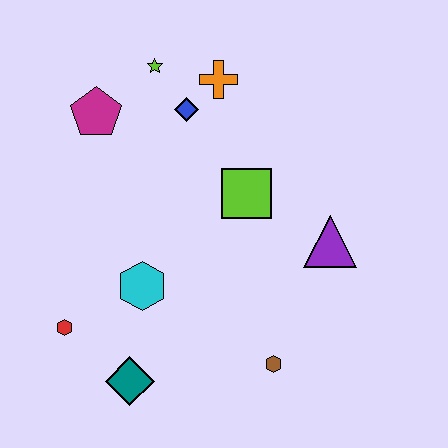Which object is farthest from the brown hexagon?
The lime star is farthest from the brown hexagon.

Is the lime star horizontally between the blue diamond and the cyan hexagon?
Yes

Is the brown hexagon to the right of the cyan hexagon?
Yes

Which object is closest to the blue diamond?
The orange cross is closest to the blue diamond.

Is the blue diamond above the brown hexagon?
Yes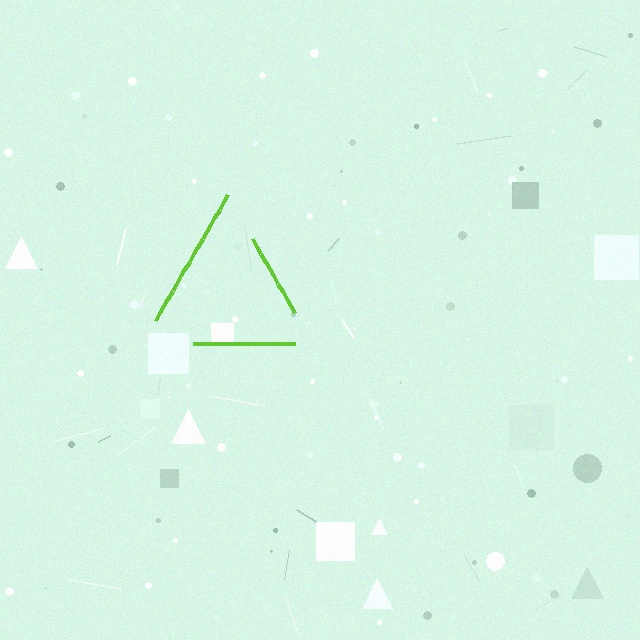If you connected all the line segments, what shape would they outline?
They would outline a triangle.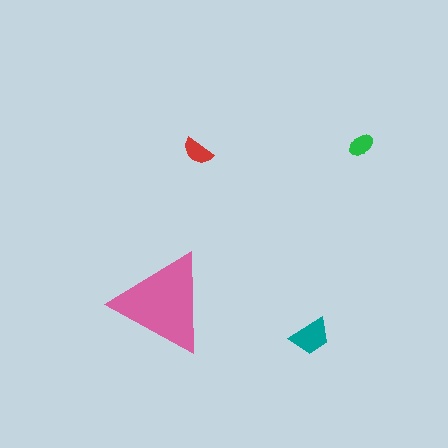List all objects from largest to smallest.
The pink triangle, the teal trapezoid, the red semicircle, the green ellipse.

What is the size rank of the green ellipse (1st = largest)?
4th.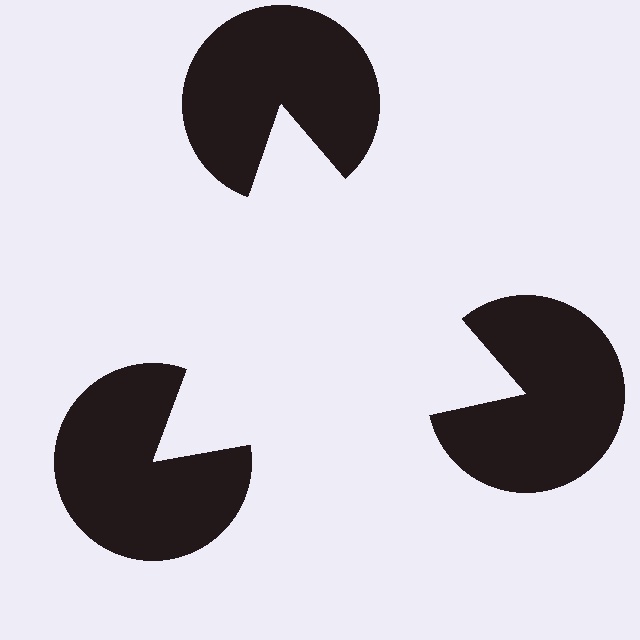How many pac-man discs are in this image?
There are 3 — one at each vertex of the illusory triangle.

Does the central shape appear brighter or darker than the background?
It typically appears slightly brighter than the background, even though no actual brightness change is drawn.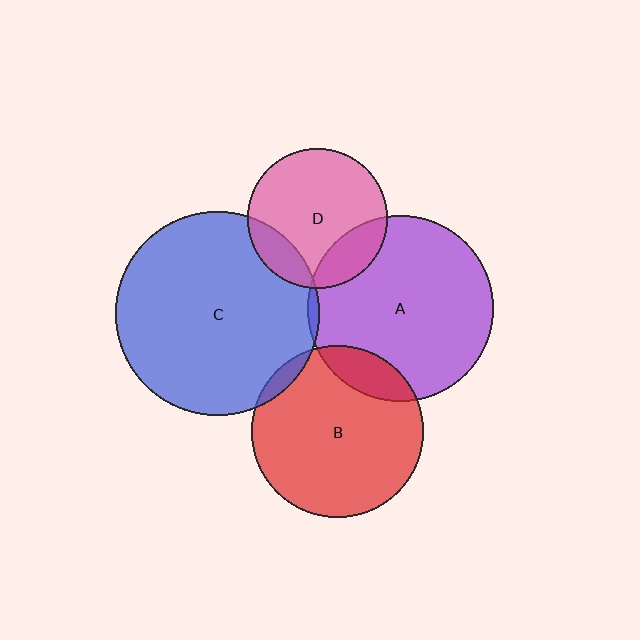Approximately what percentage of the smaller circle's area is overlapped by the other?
Approximately 20%.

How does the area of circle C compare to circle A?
Approximately 1.2 times.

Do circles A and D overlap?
Yes.